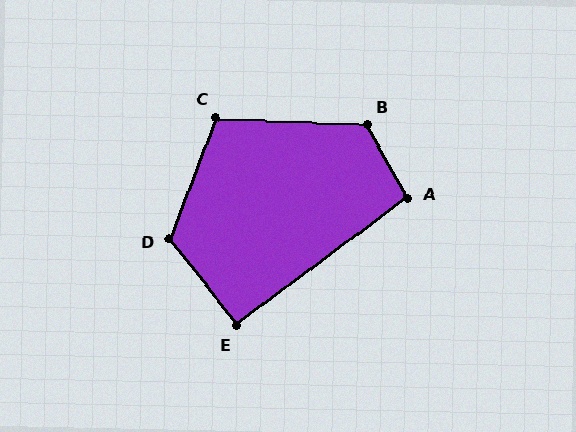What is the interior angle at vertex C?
Approximately 109 degrees (obtuse).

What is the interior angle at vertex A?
Approximately 98 degrees (obtuse).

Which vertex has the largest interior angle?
B, at approximately 121 degrees.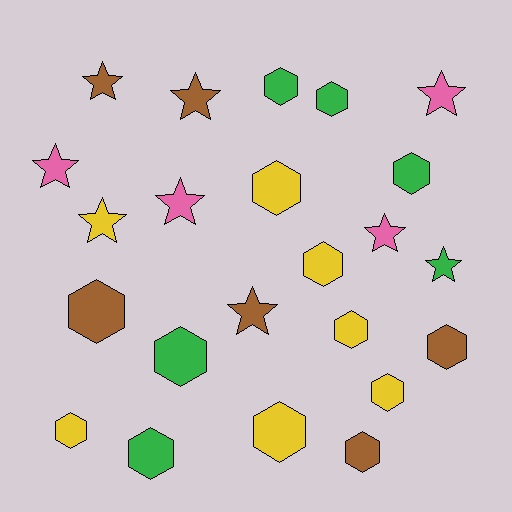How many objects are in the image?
There are 23 objects.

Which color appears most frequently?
Yellow, with 7 objects.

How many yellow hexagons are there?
There are 6 yellow hexagons.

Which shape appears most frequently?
Hexagon, with 14 objects.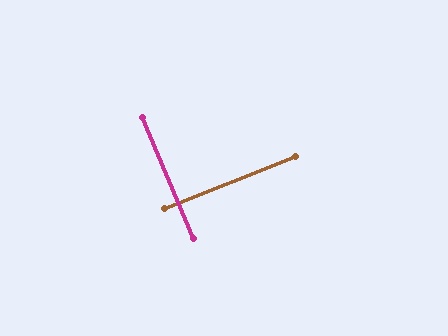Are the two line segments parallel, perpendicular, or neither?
Perpendicular — they meet at approximately 89°.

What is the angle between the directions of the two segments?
Approximately 89 degrees.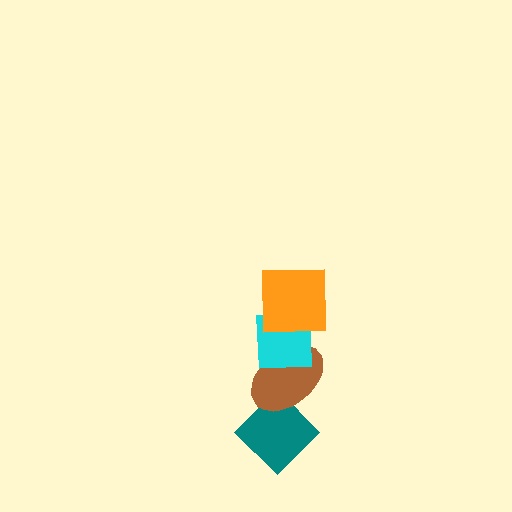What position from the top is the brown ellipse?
The brown ellipse is 3rd from the top.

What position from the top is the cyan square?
The cyan square is 2nd from the top.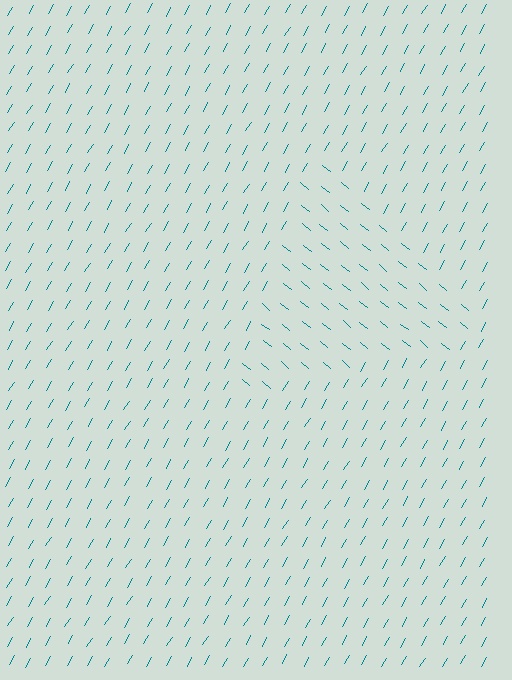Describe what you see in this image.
The image is filled with small teal line segments. A triangle region in the image has lines oriented differently from the surrounding lines, creating a visible texture boundary.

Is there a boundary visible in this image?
Yes, there is a texture boundary formed by a change in line orientation.